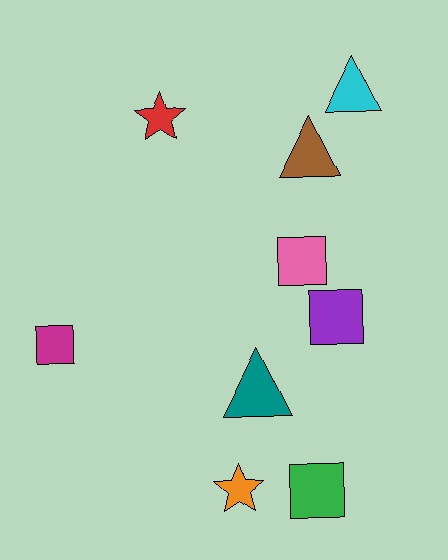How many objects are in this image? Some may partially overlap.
There are 9 objects.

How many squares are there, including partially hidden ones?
There are 4 squares.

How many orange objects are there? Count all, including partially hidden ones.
There is 1 orange object.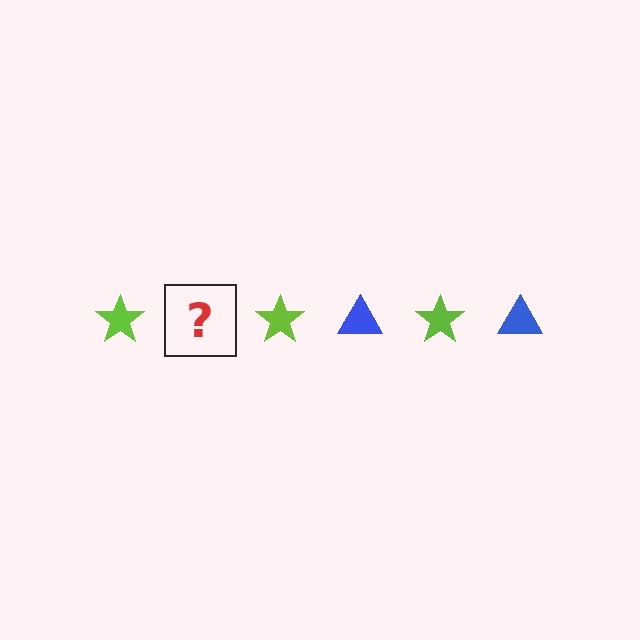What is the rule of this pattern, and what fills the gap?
The rule is that the pattern alternates between lime star and blue triangle. The gap should be filled with a blue triangle.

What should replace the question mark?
The question mark should be replaced with a blue triangle.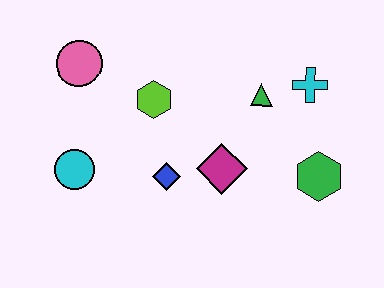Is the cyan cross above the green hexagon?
Yes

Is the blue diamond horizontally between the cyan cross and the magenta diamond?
No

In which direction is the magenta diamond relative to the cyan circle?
The magenta diamond is to the right of the cyan circle.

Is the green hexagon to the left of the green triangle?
No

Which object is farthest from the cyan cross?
The cyan circle is farthest from the cyan cross.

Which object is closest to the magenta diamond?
The blue diamond is closest to the magenta diamond.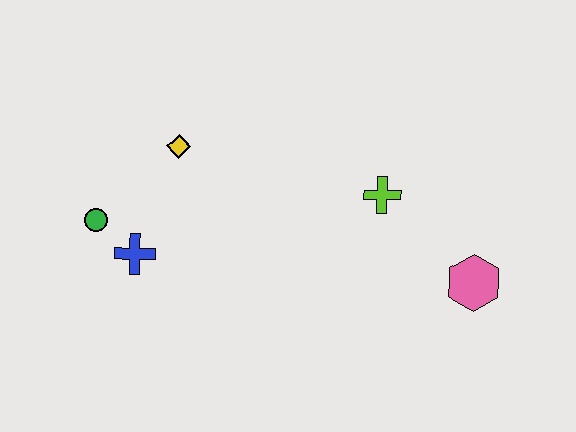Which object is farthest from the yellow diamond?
The pink hexagon is farthest from the yellow diamond.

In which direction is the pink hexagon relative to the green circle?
The pink hexagon is to the right of the green circle.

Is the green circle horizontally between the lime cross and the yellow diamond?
No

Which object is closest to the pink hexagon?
The lime cross is closest to the pink hexagon.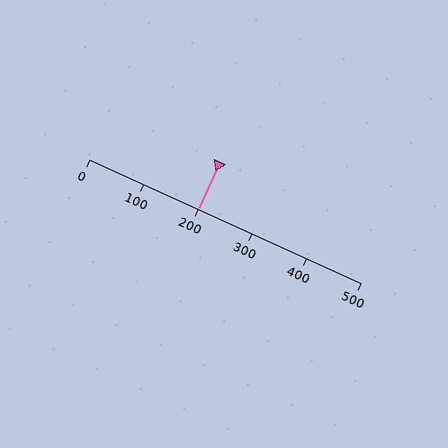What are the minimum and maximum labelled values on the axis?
The axis runs from 0 to 500.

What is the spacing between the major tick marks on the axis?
The major ticks are spaced 100 apart.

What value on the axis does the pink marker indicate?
The marker indicates approximately 200.